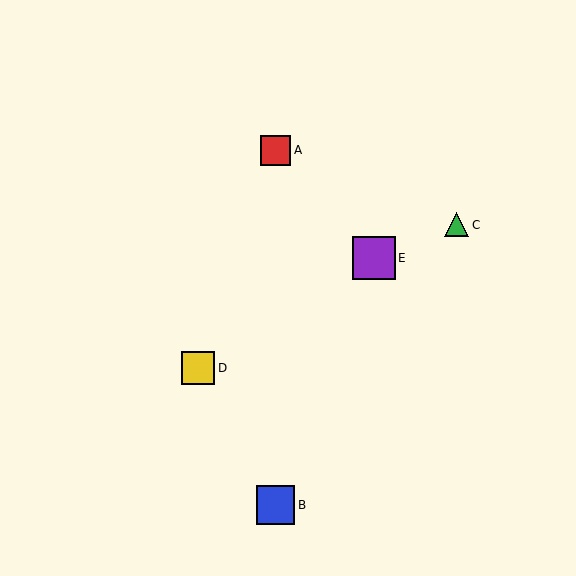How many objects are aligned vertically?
2 objects (A, B) are aligned vertically.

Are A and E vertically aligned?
No, A is at x≈276 and E is at x≈374.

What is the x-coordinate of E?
Object E is at x≈374.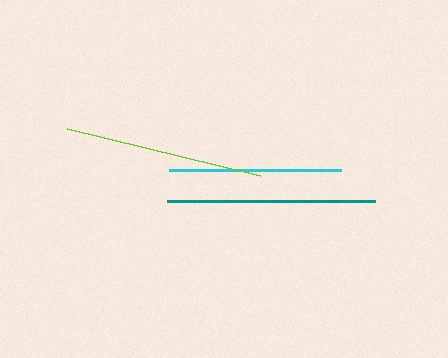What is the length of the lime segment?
The lime segment is approximately 199 pixels long.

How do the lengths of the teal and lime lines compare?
The teal and lime lines are approximately the same length.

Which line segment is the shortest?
The cyan line is the shortest at approximately 172 pixels.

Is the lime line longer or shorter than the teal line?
The teal line is longer than the lime line.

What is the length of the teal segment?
The teal segment is approximately 208 pixels long.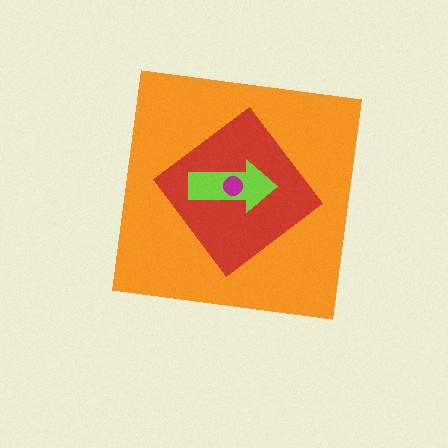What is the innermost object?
The magenta circle.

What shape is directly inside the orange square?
The red diamond.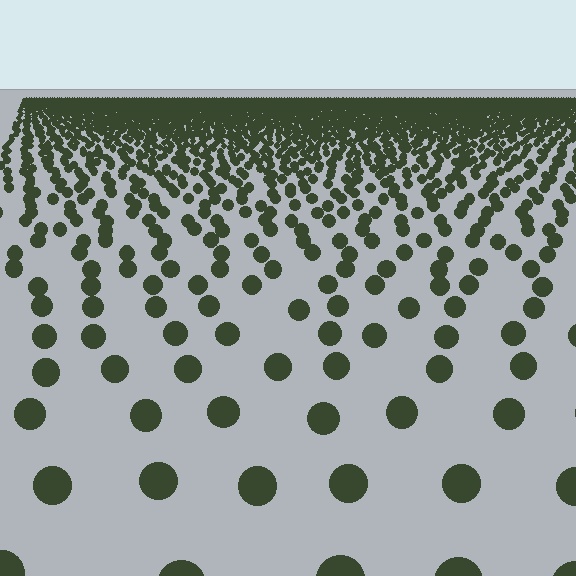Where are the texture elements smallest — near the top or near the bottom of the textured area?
Near the top.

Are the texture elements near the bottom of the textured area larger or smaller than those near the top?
Larger. Near the bottom, elements are closer to the viewer and appear at a bigger on-screen size.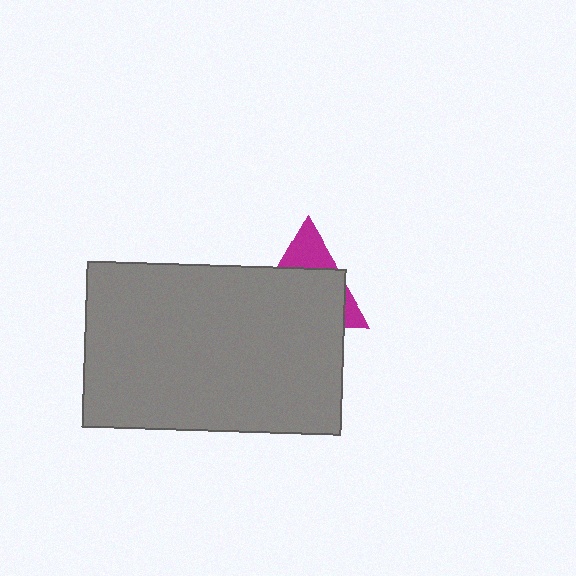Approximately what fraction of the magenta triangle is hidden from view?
Roughly 69% of the magenta triangle is hidden behind the gray rectangle.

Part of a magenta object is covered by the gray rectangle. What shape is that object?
It is a triangle.